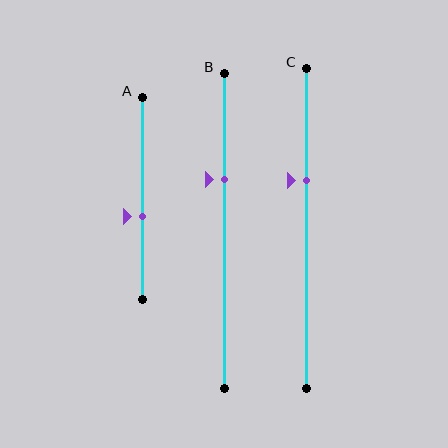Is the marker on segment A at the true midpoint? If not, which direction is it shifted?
No, the marker on segment A is shifted downward by about 9% of the segment length.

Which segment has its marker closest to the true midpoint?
Segment A has its marker closest to the true midpoint.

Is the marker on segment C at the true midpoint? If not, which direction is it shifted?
No, the marker on segment C is shifted upward by about 15% of the segment length.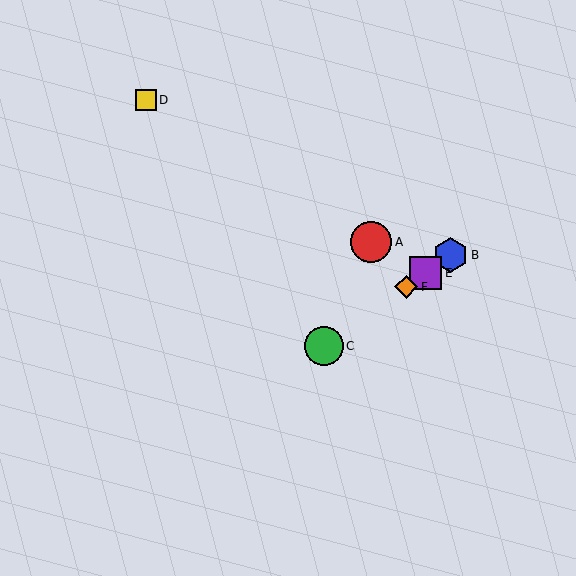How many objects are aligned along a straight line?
4 objects (B, C, E, F) are aligned along a straight line.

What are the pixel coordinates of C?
Object C is at (324, 346).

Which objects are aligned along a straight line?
Objects B, C, E, F are aligned along a straight line.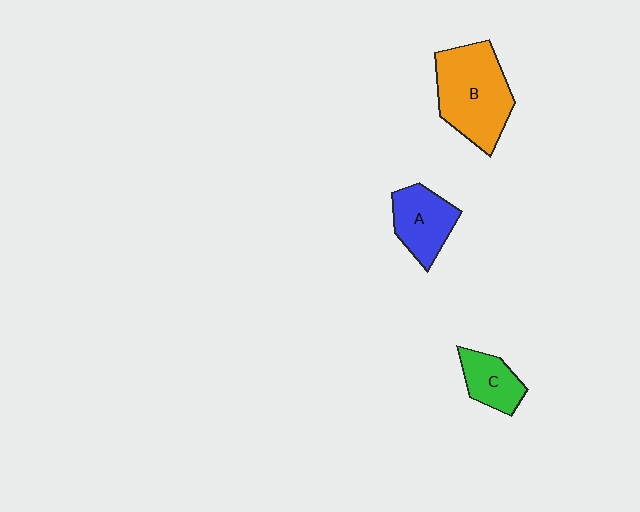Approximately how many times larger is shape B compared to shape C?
Approximately 2.2 times.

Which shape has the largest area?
Shape B (orange).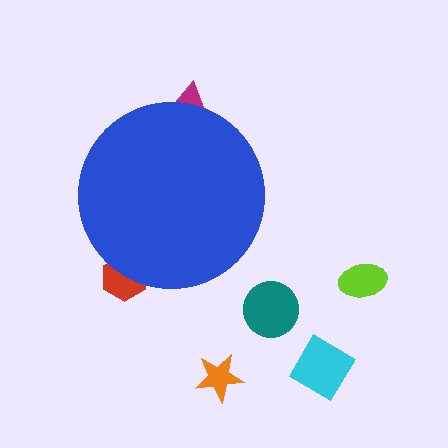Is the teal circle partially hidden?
No, the teal circle is fully visible.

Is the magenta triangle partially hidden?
Yes, the magenta triangle is partially hidden behind the blue circle.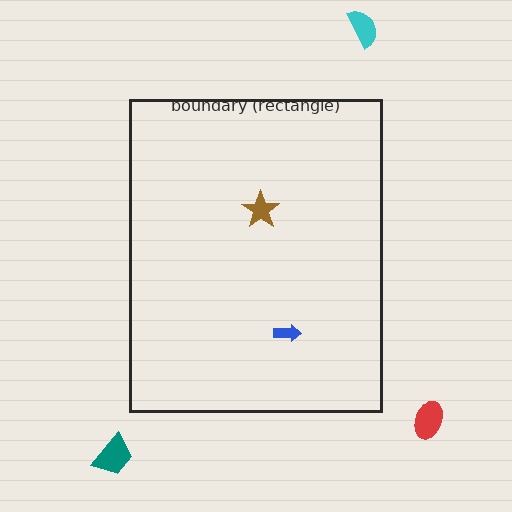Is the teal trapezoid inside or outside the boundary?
Outside.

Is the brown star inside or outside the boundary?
Inside.